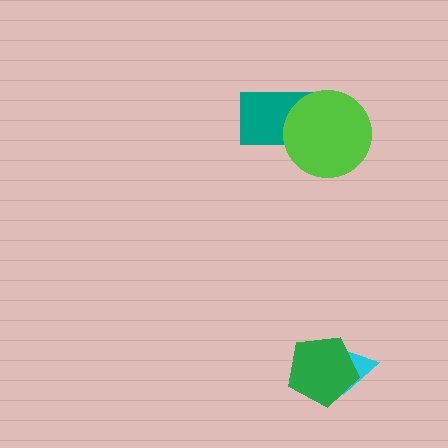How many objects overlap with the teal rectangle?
1 object overlaps with the teal rectangle.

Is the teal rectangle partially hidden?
Yes, it is partially covered by another shape.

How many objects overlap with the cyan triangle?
1 object overlaps with the cyan triangle.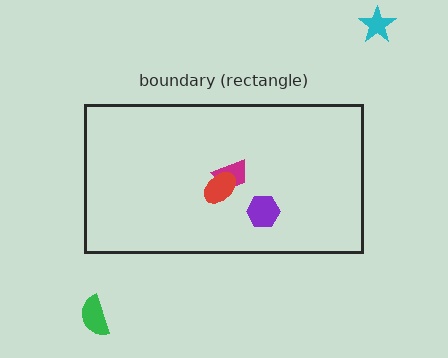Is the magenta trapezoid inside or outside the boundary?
Inside.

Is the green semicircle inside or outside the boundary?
Outside.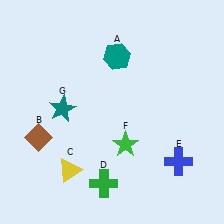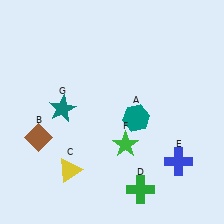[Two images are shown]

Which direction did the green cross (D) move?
The green cross (D) moved right.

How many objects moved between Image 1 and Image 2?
2 objects moved between the two images.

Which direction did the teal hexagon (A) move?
The teal hexagon (A) moved down.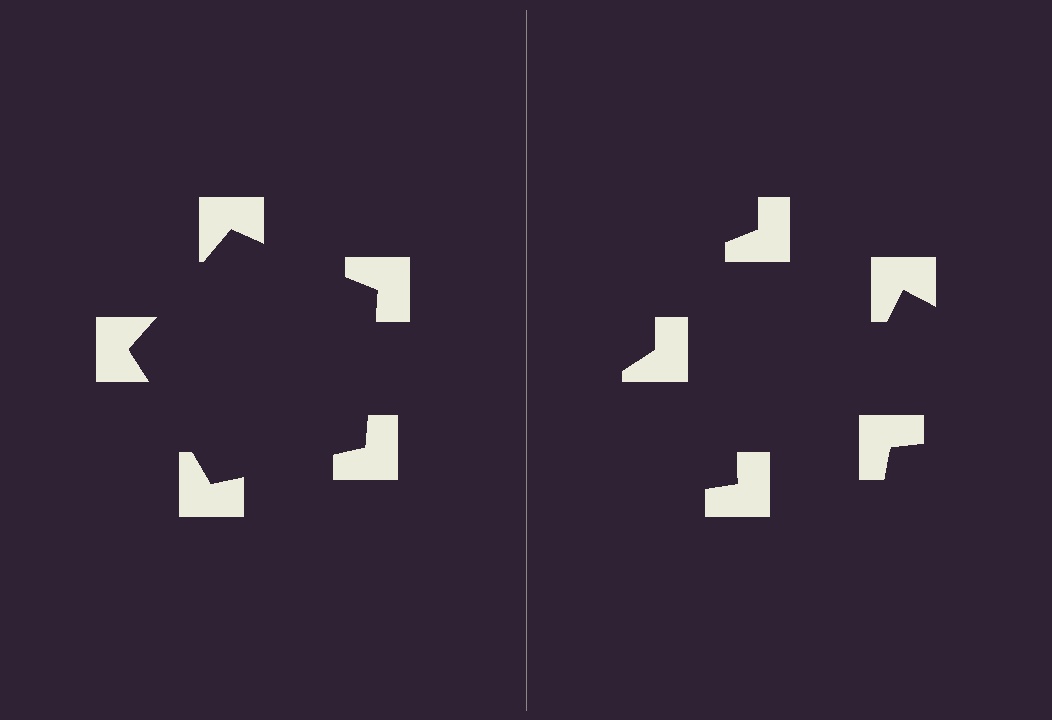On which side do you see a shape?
An illusory pentagon appears on the left side. On the right side the wedge cuts are rotated, so no coherent shape forms.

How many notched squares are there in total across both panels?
10 — 5 on each side.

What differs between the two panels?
The notched squares are positioned identically on both sides; only the wedge orientations differ. On the left they align to a pentagon; on the right they are misaligned.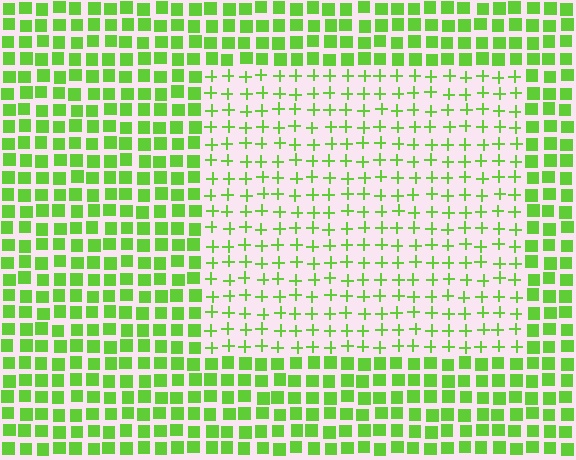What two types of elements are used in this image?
The image uses plus signs inside the rectangle region and squares outside it.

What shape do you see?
I see a rectangle.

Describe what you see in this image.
The image is filled with small lime elements arranged in a uniform grid. A rectangle-shaped region contains plus signs, while the surrounding area contains squares. The boundary is defined purely by the change in element shape.